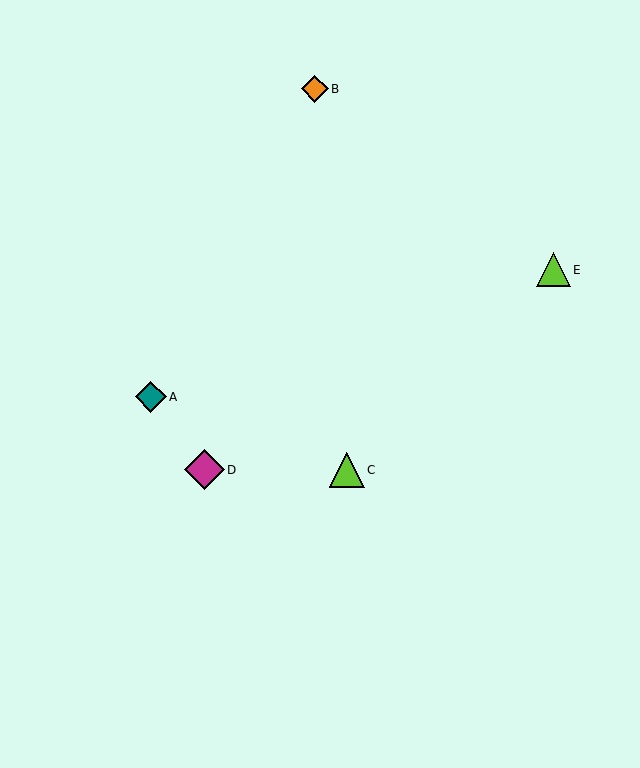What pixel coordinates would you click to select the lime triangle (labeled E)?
Click at (553, 270) to select the lime triangle E.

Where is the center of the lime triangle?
The center of the lime triangle is at (347, 470).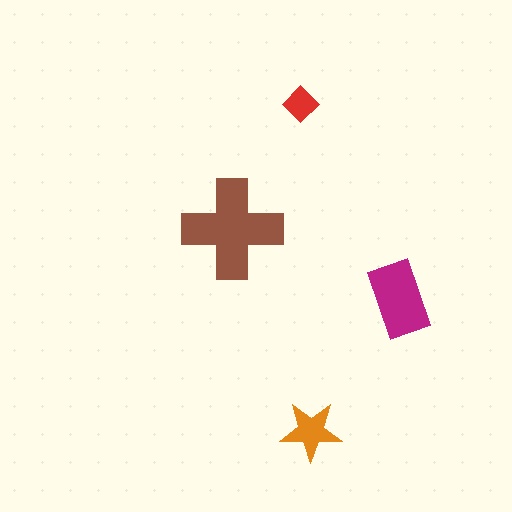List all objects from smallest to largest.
The red diamond, the orange star, the magenta rectangle, the brown cross.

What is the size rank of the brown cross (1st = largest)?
1st.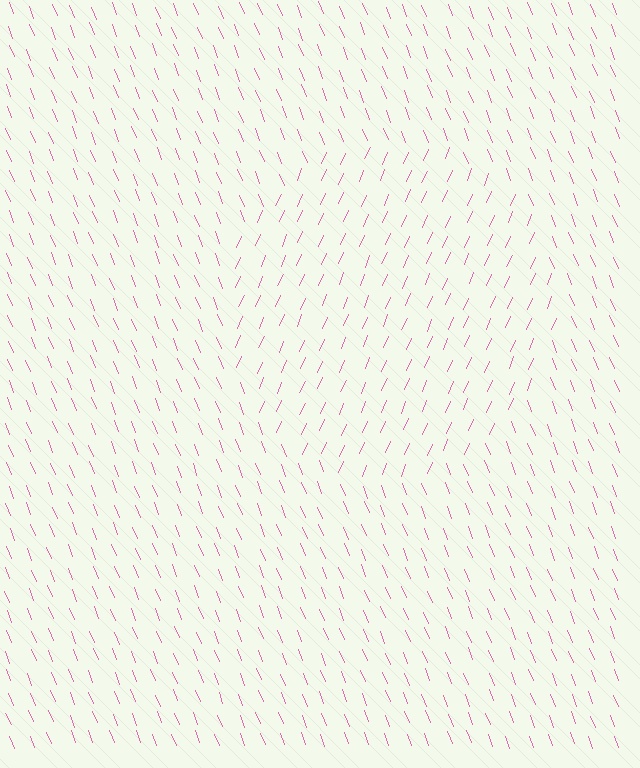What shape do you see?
I see a circle.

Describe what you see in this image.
The image is filled with small pink line segments. A circle region in the image has lines oriented differently from the surrounding lines, creating a visible texture boundary.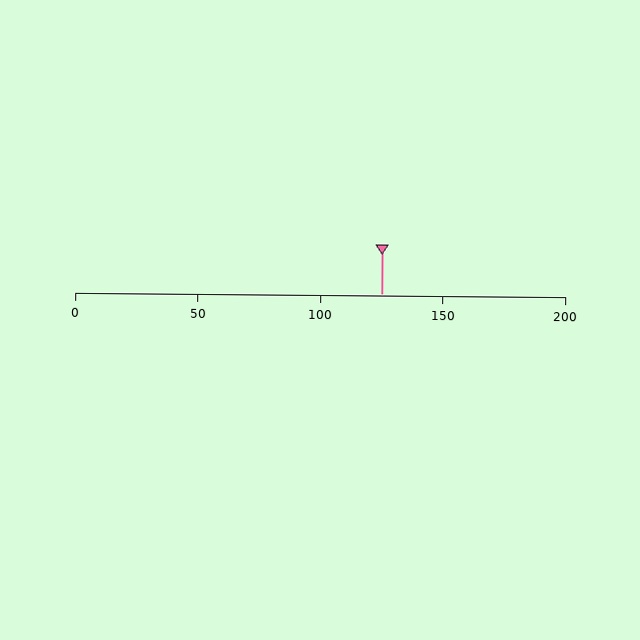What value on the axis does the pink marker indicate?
The marker indicates approximately 125.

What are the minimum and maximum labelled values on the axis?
The axis runs from 0 to 200.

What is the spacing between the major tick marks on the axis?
The major ticks are spaced 50 apart.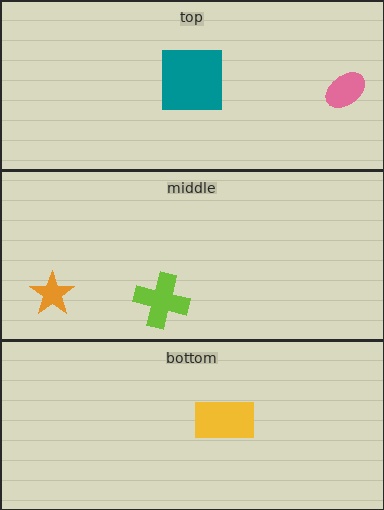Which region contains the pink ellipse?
The top region.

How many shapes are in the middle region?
2.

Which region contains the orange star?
The middle region.